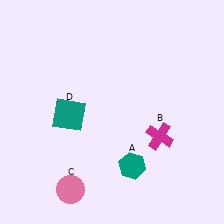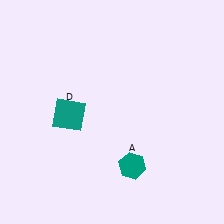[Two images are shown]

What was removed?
The pink circle (C), the magenta cross (B) were removed in Image 2.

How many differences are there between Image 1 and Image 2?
There are 2 differences between the two images.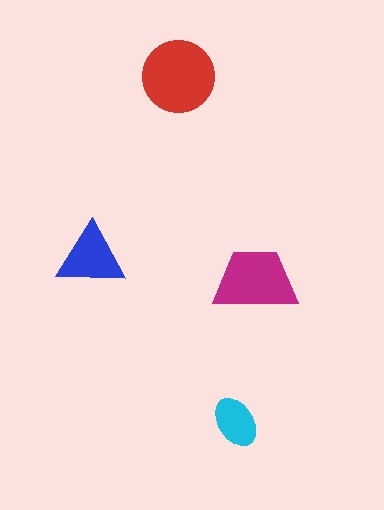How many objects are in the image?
There are 4 objects in the image.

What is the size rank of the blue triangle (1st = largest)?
3rd.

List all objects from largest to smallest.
The red circle, the magenta trapezoid, the blue triangle, the cyan ellipse.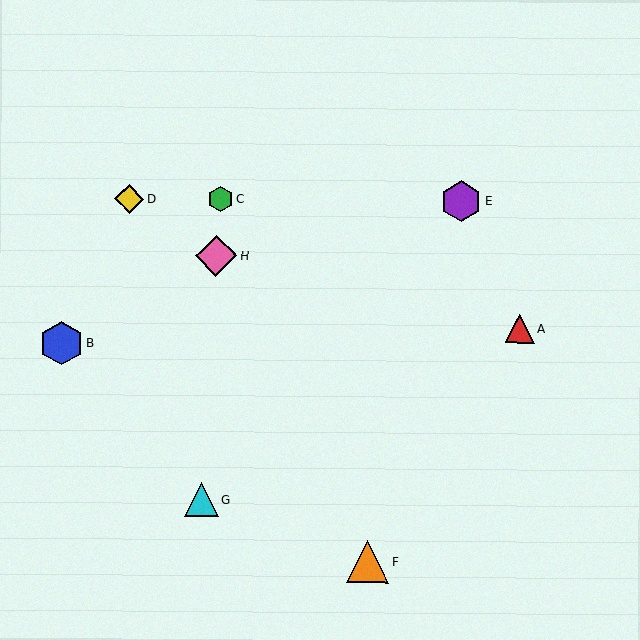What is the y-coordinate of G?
Object G is at y≈500.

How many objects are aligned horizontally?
3 objects (C, D, E) are aligned horizontally.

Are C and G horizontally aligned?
No, C is at y≈199 and G is at y≈500.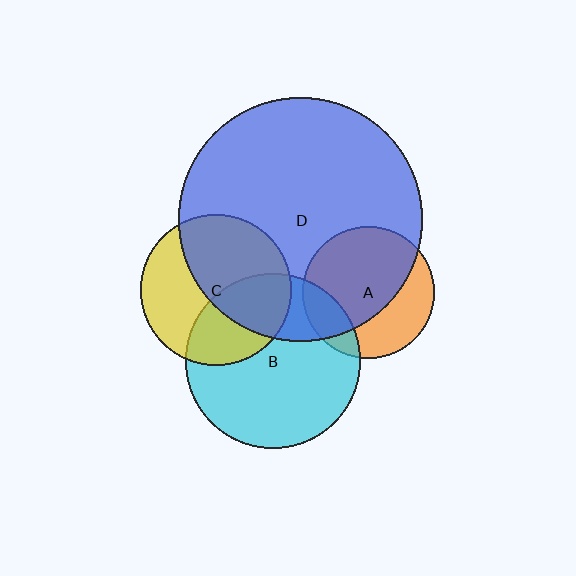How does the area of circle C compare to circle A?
Approximately 1.3 times.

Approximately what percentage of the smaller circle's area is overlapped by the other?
Approximately 40%.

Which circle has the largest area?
Circle D (blue).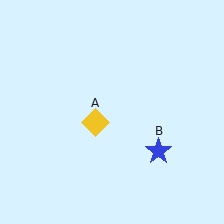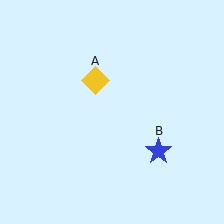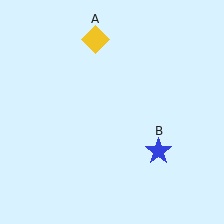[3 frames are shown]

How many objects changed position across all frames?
1 object changed position: yellow diamond (object A).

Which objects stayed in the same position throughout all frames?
Blue star (object B) remained stationary.